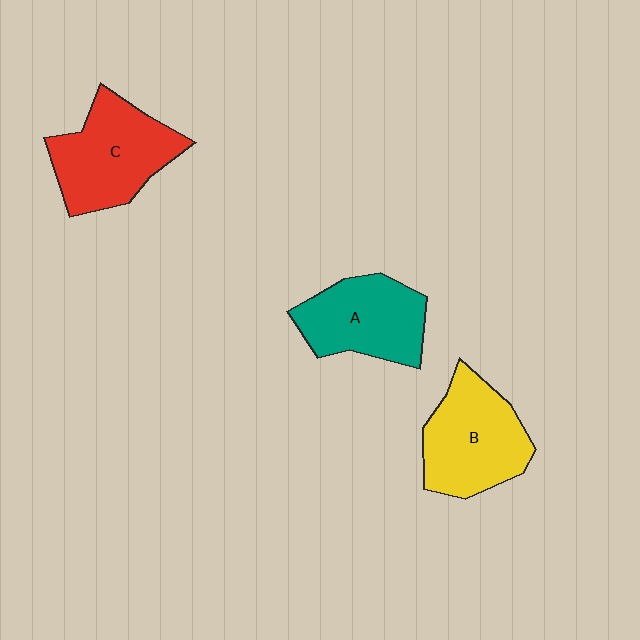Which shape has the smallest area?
Shape A (teal).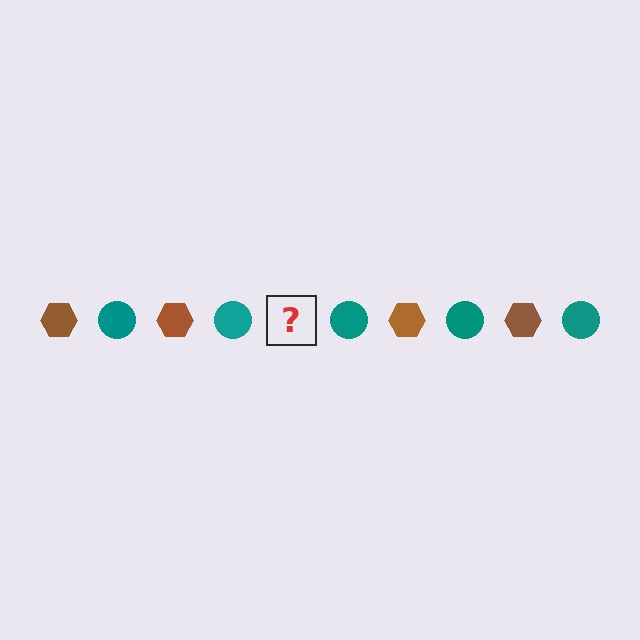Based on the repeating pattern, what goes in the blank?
The blank should be a brown hexagon.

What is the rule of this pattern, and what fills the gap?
The rule is that the pattern alternates between brown hexagon and teal circle. The gap should be filled with a brown hexagon.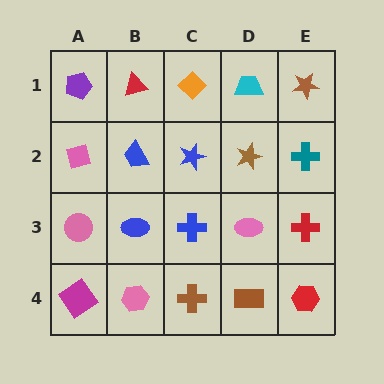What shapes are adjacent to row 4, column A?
A pink circle (row 3, column A), a pink hexagon (row 4, column B).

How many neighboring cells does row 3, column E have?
3.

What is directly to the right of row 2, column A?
A blue trapezoid.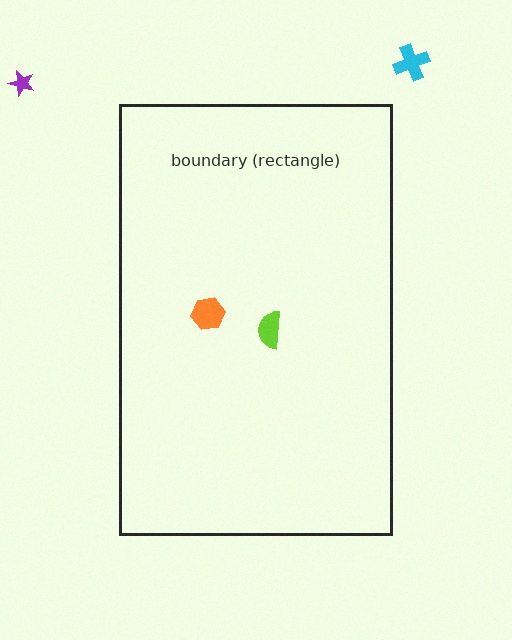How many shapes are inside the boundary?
2 inside, 2 outside.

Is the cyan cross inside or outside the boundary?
Outside.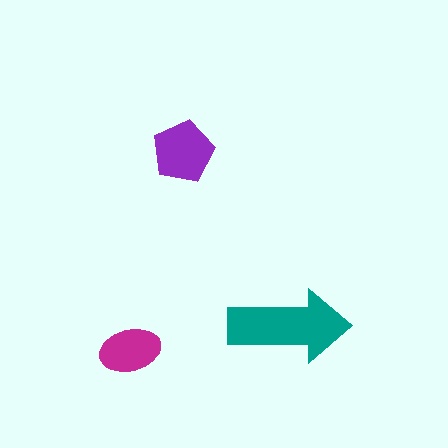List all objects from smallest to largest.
The magenta ellipse, the purple pentagon, the teal arrow.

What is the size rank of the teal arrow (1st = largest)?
1st.